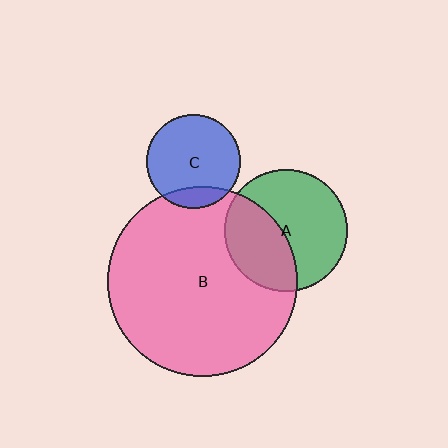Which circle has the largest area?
Circle B (pink).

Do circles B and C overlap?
Yes.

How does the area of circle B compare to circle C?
Approximately 4.0 times.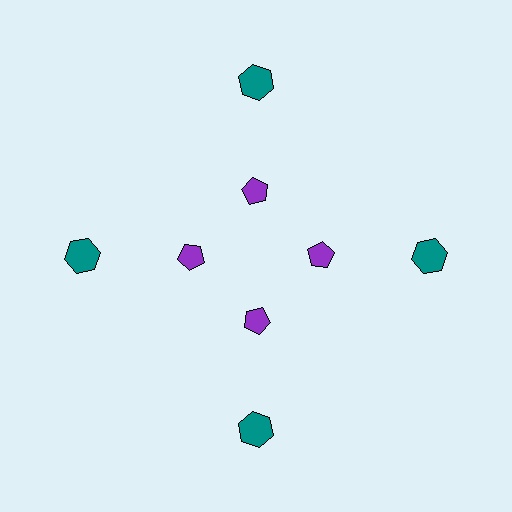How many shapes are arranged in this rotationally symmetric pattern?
There are 8 shapes, arranged in 4 groups of 2.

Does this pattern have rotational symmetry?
Yes, this pattern has 4-fold rotational symmetry. It looks the same after rotating 90 degrees around the center.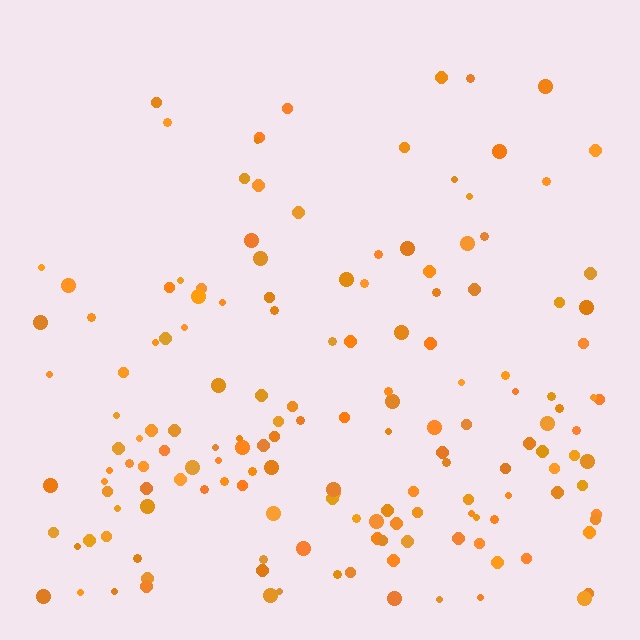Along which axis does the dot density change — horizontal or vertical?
Vertical.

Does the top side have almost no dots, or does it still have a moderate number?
Still a moderate number, just noticeably fewer than the bottom.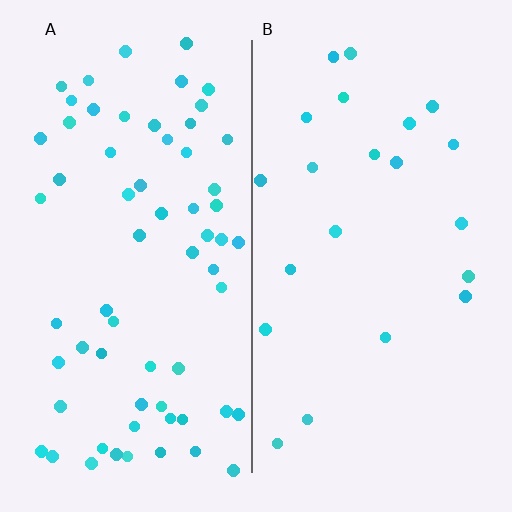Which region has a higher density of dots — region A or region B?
A (the left).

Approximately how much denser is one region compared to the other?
Approximately 2.9× — region A over region B.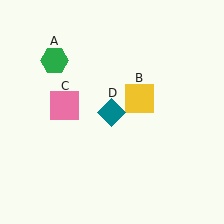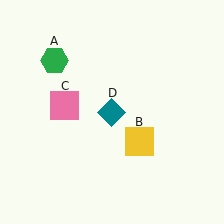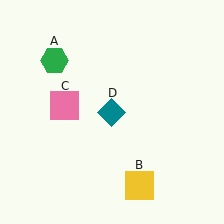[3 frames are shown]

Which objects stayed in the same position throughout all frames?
Green hexagon (object A) and pink square (object C) and teal diamond (object D) remained stationary.